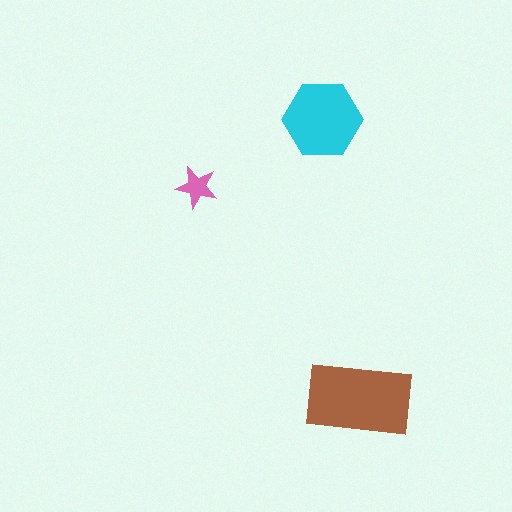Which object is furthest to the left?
The pink star is leftmost.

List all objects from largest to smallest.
The brown rectangle, the cyan hexagon, the pink star.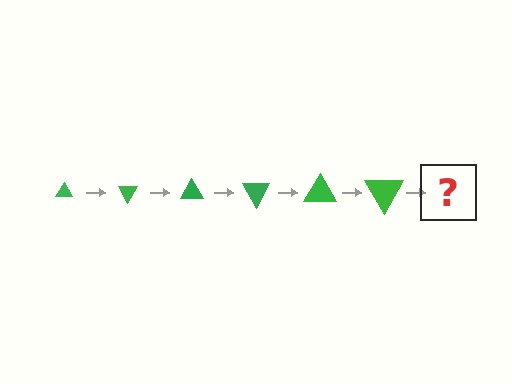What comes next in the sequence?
The next element should be a triangle, larger than the previous one and rotated 360 degrees from the start.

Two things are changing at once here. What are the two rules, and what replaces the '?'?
The two rules are that the triangle grows larger each step and it rotates 60 degrees each step. The '?' should be a triangle, larger than the previous one and rotated 360 degrees from the start.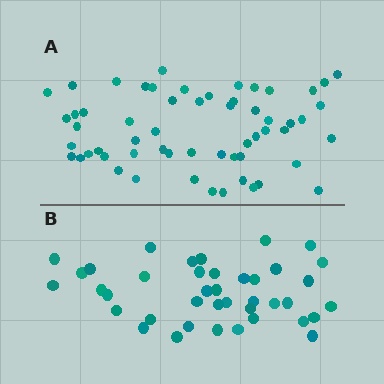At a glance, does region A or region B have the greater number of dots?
Region A (the top region) has more dots.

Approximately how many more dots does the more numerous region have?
Region A has approximately 20 more dots than region B.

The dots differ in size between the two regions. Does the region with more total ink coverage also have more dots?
No. Region B has more total ink coverage because its dots are larger, but region A actually contains more individual dots. Total area can be misleading — the number of items is what matters here.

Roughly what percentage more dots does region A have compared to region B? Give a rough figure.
About 45% more.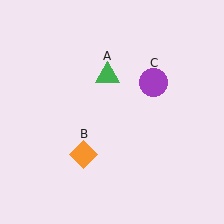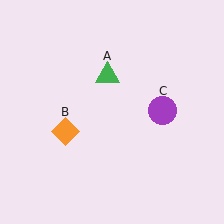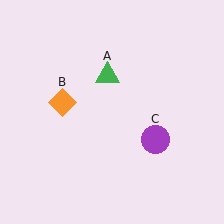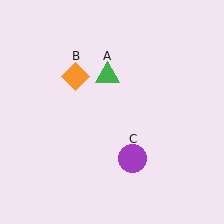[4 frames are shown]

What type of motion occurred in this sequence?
The orange diamond (object B), purple circle (object C) rotated clockwise around the center of the scene.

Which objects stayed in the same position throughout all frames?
Green triangle (object A) remained stationary.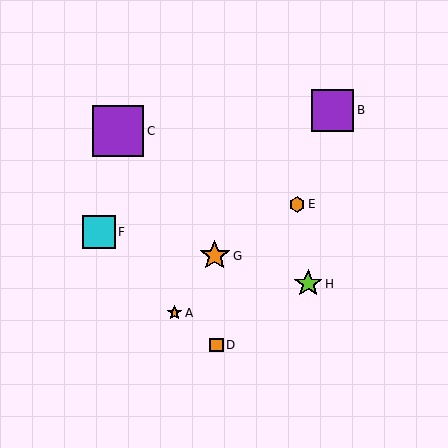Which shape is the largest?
The purple square (labeled C) is the largest.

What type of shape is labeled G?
Shape G is an orange star.